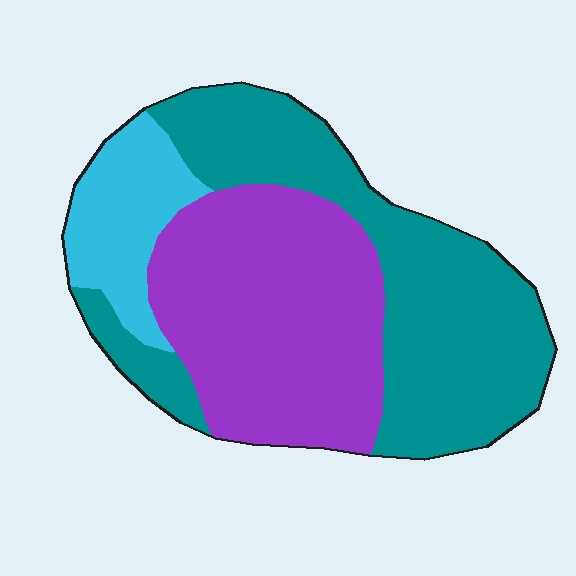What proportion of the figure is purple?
Purple takes up between a third and a half of the figure.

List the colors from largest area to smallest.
From largest to smallest: teal, purple, cyan.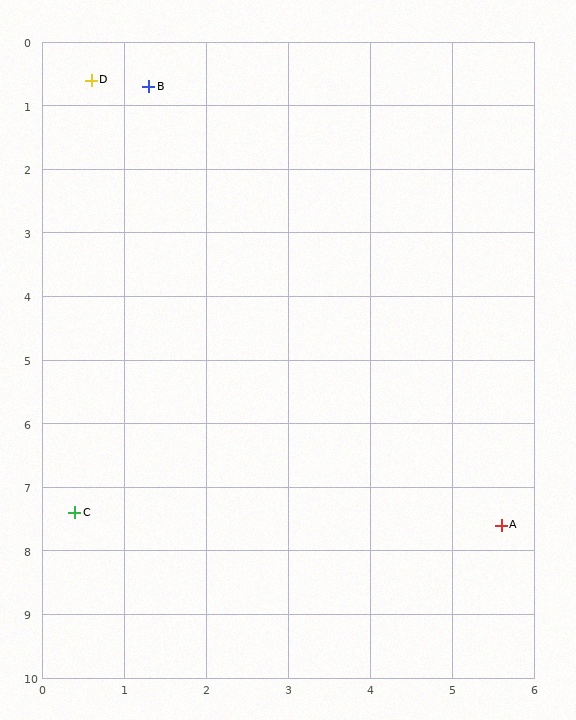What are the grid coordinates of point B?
Point B is at approximately (1.3, 0.7).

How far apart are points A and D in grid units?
Points A and D are about 8.6 grid units apart.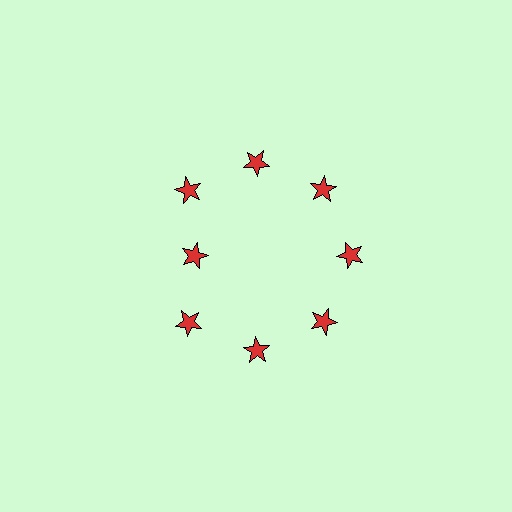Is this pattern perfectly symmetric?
No. The 8 red stars are arranged in a ring, but one element near the 9 o'clock position is pulled inward toward the center, breaking the 8-fold rotational symmetry.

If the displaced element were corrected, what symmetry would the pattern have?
It would have 8-fold rotational symmetry — the pattern would map onto itself every 45 degrees.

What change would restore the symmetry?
The symmetry would be restored by moving it outward, back onto the ring so that all 8 stars sit at equal angles and equal distance from the center.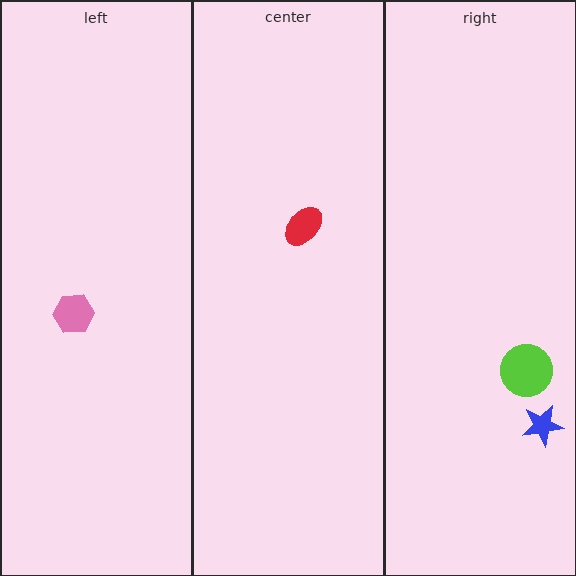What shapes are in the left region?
The pink hexagon.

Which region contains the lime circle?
The right region.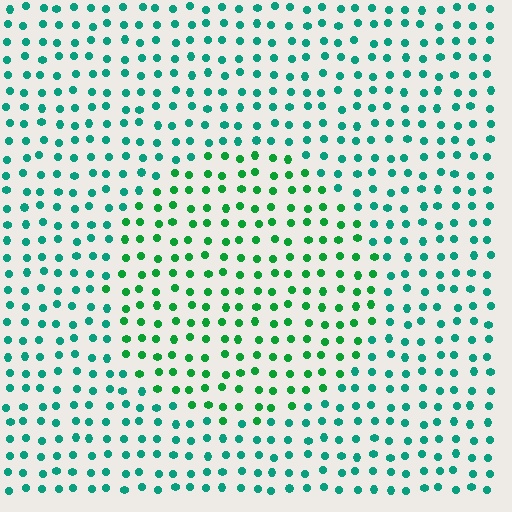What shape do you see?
I see a circle.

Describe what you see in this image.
The image is filled with small teal elements in a uniform arrangement. A circle-shaped region is visible where the elements are tinted to a slightly different hue, forming a subtle color boundary.